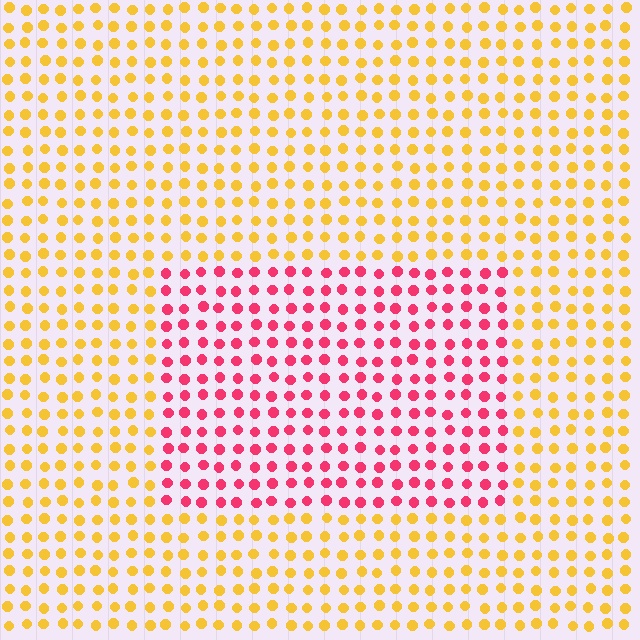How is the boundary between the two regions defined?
The boundary is defined purely by a slight shift in hue (about 63 degrees). Spacing, size, and orientation are identical on both sides.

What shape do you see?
I see a rectangle.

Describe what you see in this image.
The image is filled with small yellow elements in a uniform arrangement. A rectangle-shaped region is visible where the elements are tinted to a slightly different hue, forming a subtle color boundary.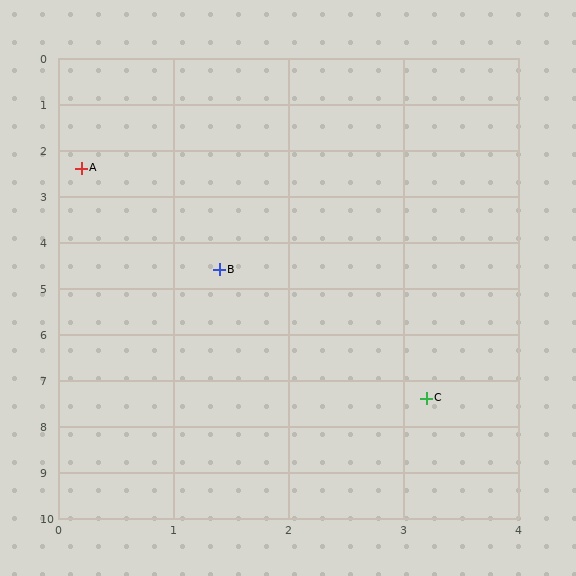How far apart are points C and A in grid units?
Points C and A are about 5.8 grid units apart.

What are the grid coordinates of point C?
Point C is at approximately (3.2, 7.4).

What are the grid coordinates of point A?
Point A is at approximately (0.2, 2.4).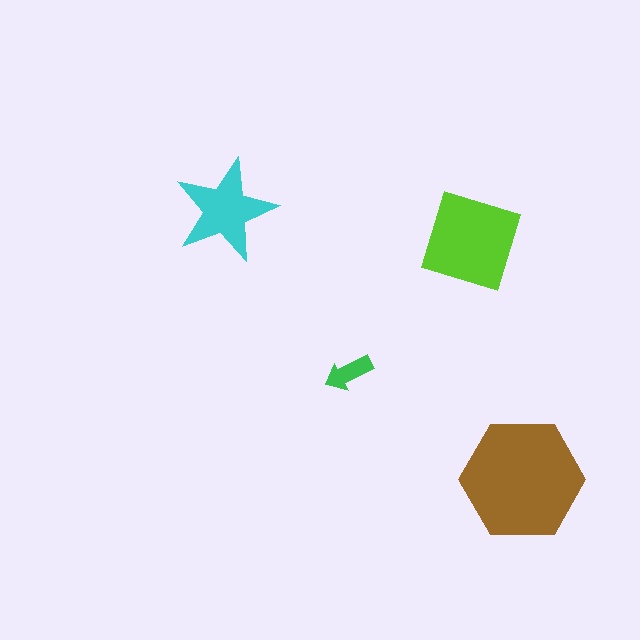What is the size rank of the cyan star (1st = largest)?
3rd.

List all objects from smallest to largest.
The green arrow, the cyan star, the lime square, the brown hexagon.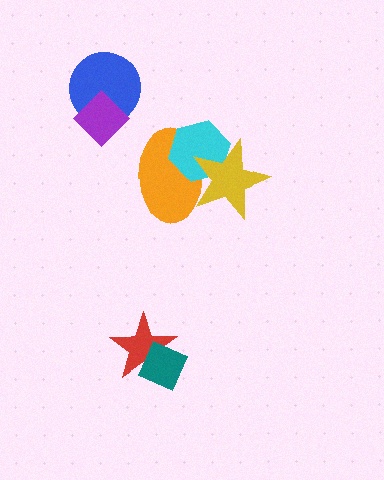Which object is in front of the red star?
The teal diamond is in front of the red star.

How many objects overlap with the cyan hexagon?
2 objects overlap with the cyan hexagon.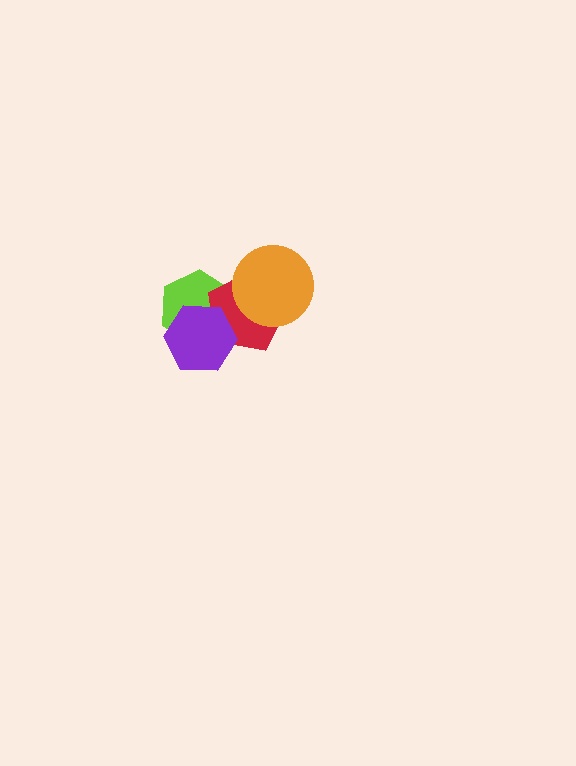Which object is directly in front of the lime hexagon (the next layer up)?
The red pentagon is directly in front of the lime hexagon.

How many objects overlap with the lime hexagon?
2 objects overlap with the lime hexagon.